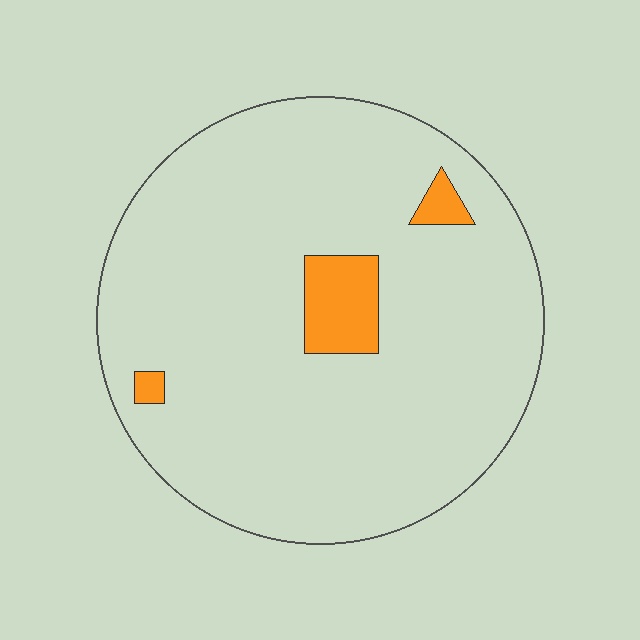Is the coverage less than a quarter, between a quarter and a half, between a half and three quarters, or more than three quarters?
Less than a quarter.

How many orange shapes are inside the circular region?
3.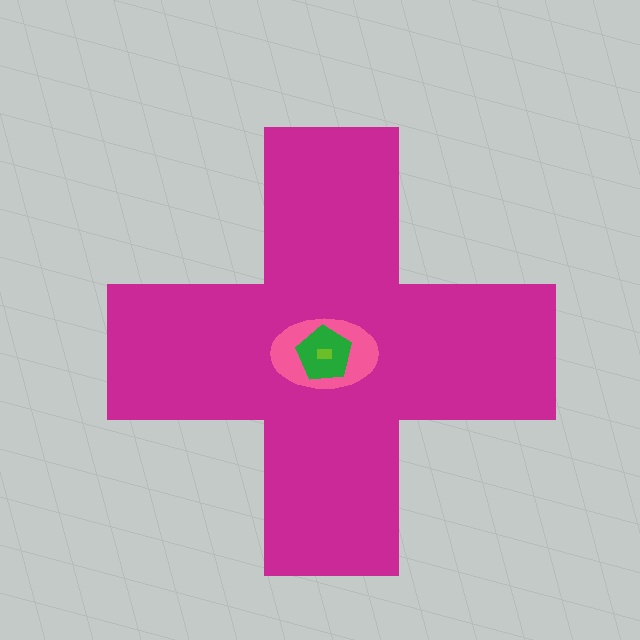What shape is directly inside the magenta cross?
The pink ellipse.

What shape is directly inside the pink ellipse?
The green pentagon.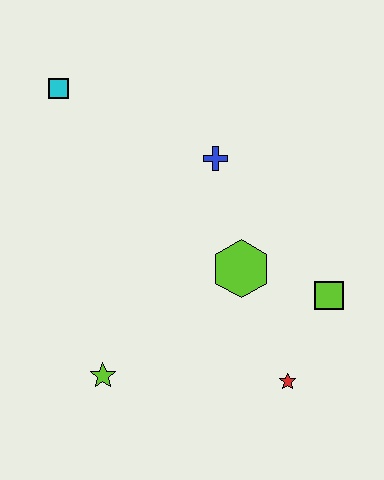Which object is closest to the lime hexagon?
The lime square is closest to the lime hexagon.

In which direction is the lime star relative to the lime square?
The lime star is to the left of the lime square.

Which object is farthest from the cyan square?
The red star is farthest from the cyan square.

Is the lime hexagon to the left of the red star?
Yes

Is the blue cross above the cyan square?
No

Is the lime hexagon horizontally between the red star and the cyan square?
Yes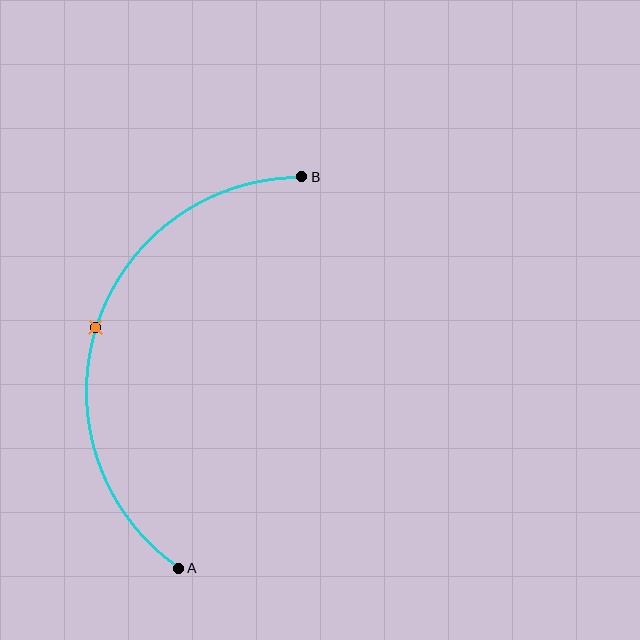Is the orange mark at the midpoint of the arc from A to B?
Yes. The orange mark lies on the arc at equal arc-length from both A and B — it is the arc midpoint.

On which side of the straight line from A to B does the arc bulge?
The arc bulges to the left of the straight line connecting A and B.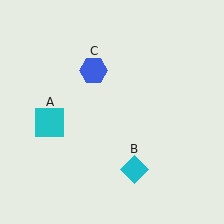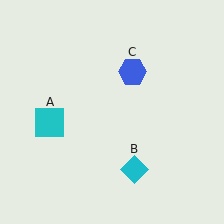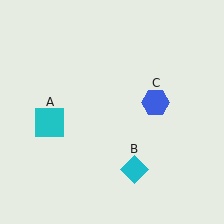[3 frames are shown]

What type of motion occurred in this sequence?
The blue hexagon (object C) rotated clockwise around the center of the scene.